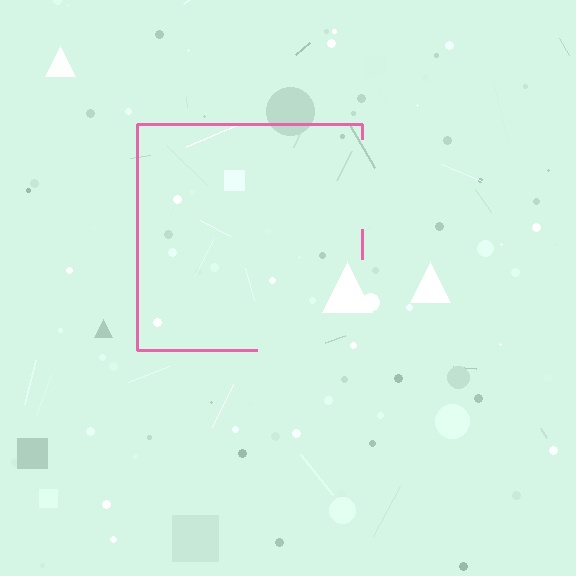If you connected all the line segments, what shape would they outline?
They would outline a square.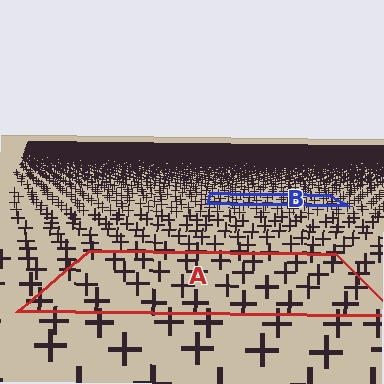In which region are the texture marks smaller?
The texture marks are smaller in region B, because it is farther away.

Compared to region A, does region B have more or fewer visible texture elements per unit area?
Region B has more texture elements per unit area — they are packed more densely because it is farther away.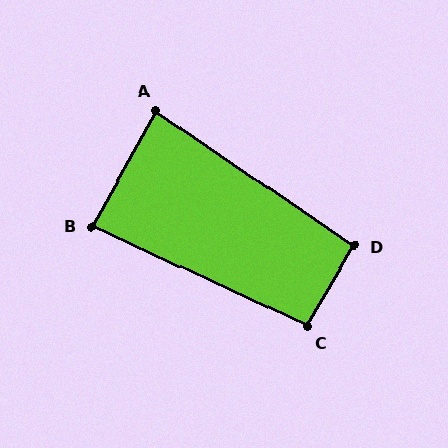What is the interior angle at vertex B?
Approximately 86 degrees (approximately right).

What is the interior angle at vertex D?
Approximately 94 degrees (approximately right).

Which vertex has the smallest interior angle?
A, at approximately 85 degrees.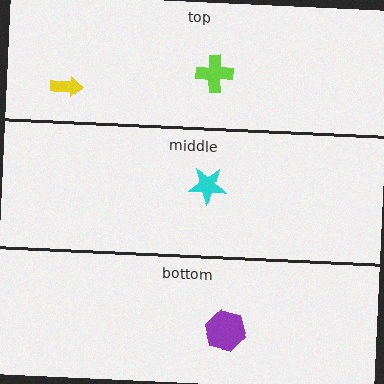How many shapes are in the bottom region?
1.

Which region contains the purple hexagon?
The bottom region.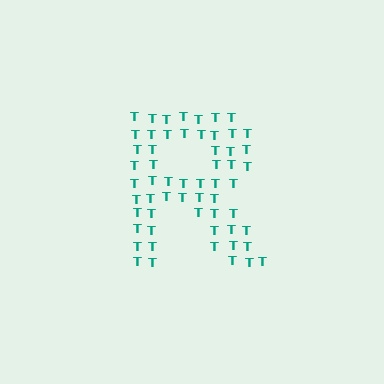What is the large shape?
The large shape is the letter R.